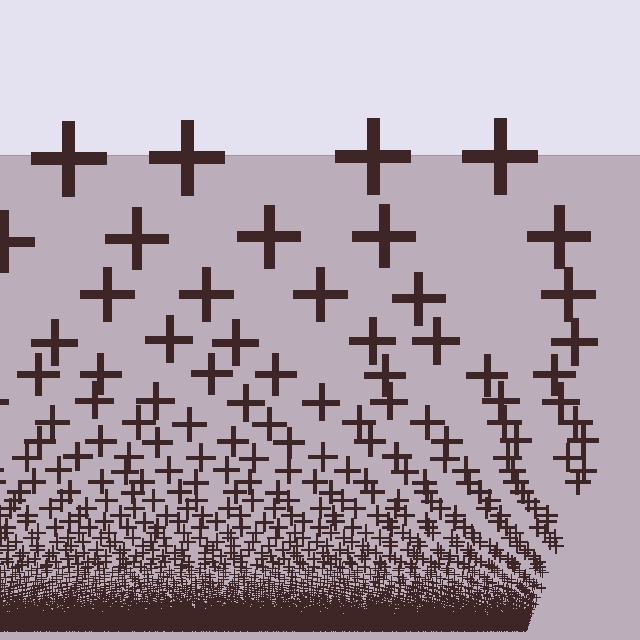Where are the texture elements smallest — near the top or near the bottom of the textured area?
Near the bottom.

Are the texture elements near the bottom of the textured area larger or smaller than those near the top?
Smaller. The gradient is inverted — elements near the bottom are smaller and denser.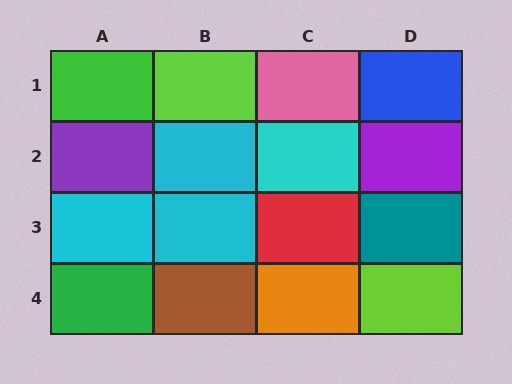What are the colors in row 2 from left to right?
Purple, cyan, cyan, purple.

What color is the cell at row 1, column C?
Pink.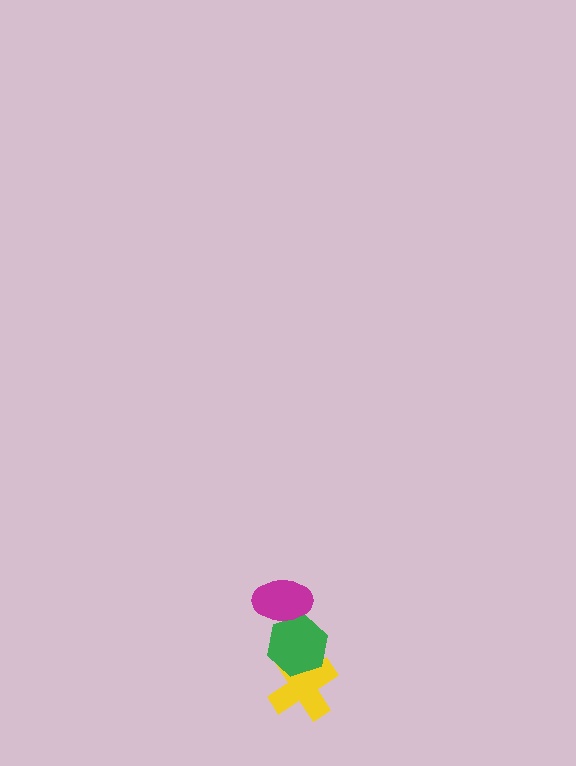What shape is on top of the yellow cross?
The green hexagon is on top of the yellow cross.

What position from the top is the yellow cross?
The yellow cross is 3rd from the top.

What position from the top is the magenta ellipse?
The magenta ellipse is 1st from the top.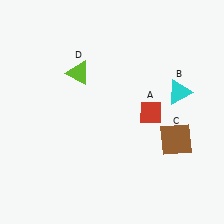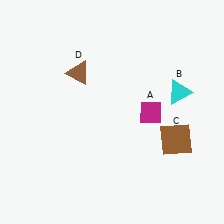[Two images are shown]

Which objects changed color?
A changed from red to magenta. D changed from lime to brown.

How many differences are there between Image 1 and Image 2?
There are 2 differences between the two images.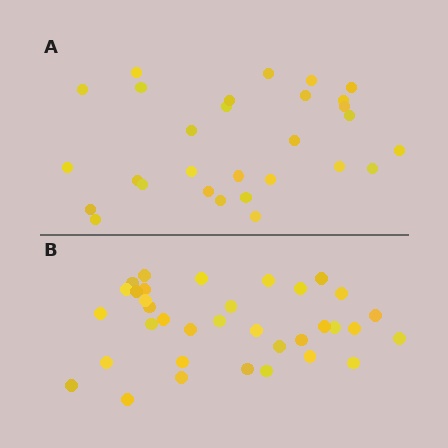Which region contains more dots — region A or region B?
Region B (the bottom region) has more dots.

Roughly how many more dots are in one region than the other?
Region B has about 6 more dots than region A.